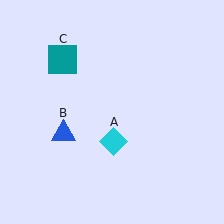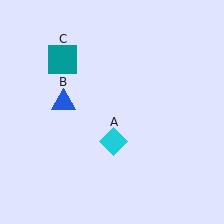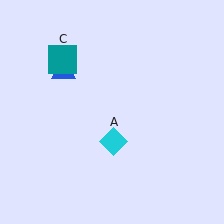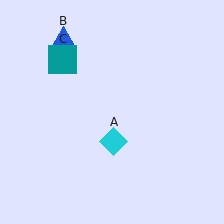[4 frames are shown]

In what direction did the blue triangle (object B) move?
The blue triangle (object B) moved up.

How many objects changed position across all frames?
1 object changed position: blue triangle (object B).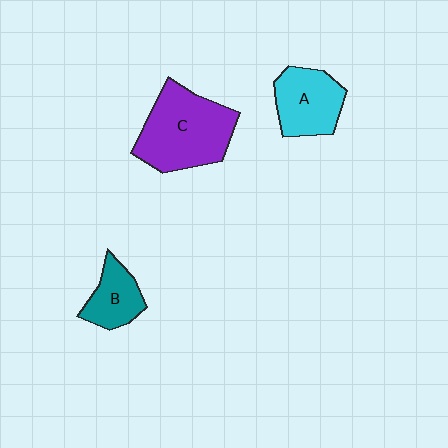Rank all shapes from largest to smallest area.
From largest to smallest: C (purple), A (cyan), B (teal).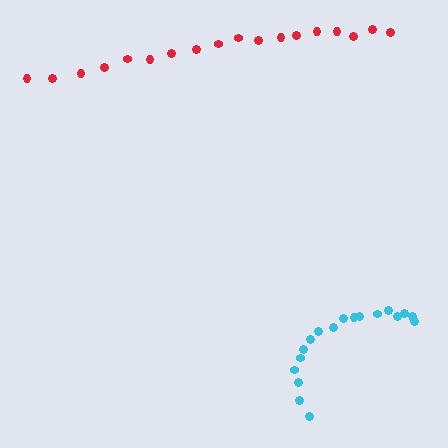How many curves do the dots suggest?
There are 2 distinct paths.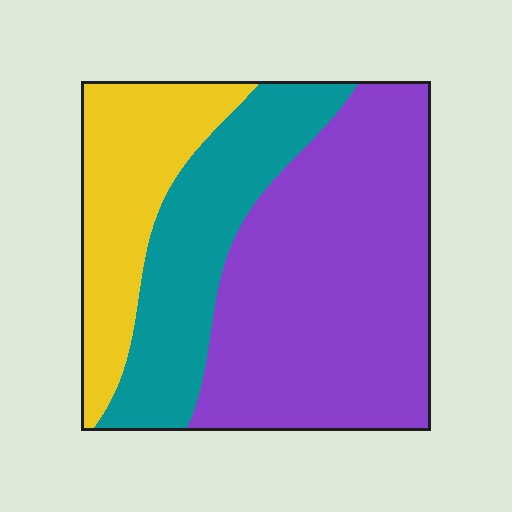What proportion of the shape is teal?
Teal takes up between a sixth and a third of the shape.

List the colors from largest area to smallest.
From largest to smallest: purple, teal, yellow.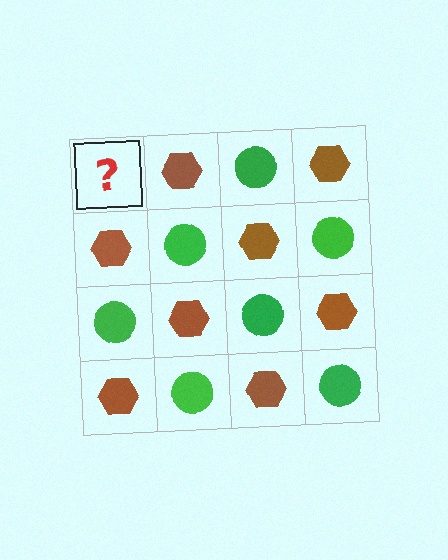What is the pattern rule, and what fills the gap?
The rule is that it alternates green circle and brown hexagon in a checkerboard pattern. The gap should be filled with a green circle.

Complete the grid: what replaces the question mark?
The question mark should be replaced with a green circle.